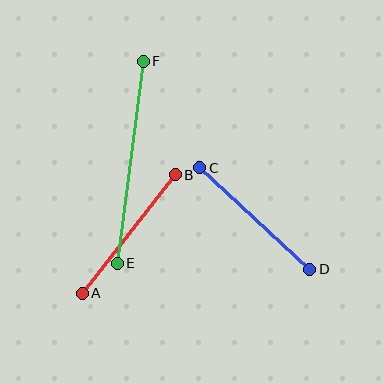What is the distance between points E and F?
The distance is approximately 204 pixels.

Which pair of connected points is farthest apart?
Points E and F are farthest apart.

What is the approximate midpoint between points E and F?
The midpoint is at approximately (130, 162) pixels.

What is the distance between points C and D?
The distance is approximately 150 pixels.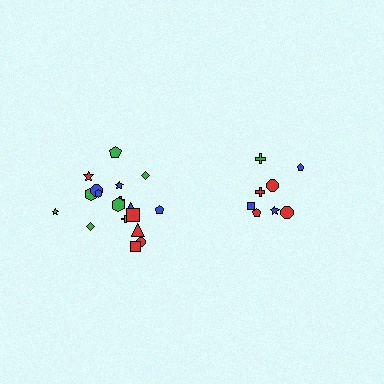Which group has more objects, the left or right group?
The left group.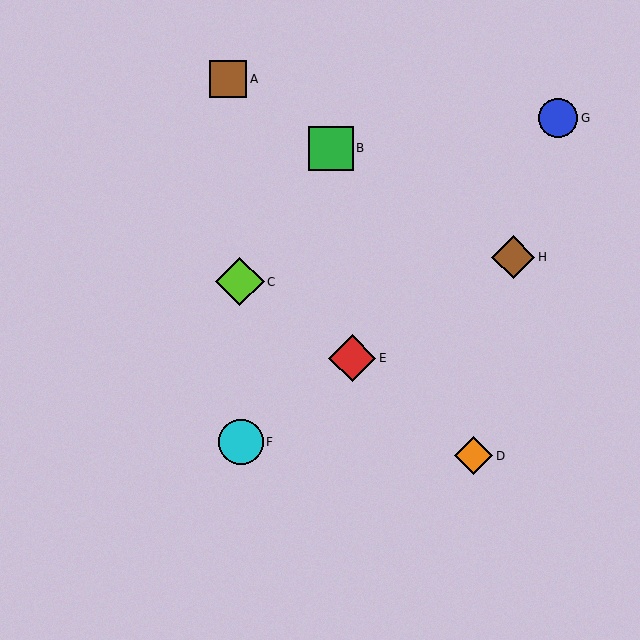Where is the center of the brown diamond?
The center of the brown diamond is at (513, 257).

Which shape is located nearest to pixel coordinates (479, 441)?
The orange diamond (labeled D) at (474, 456) is nearest to that location.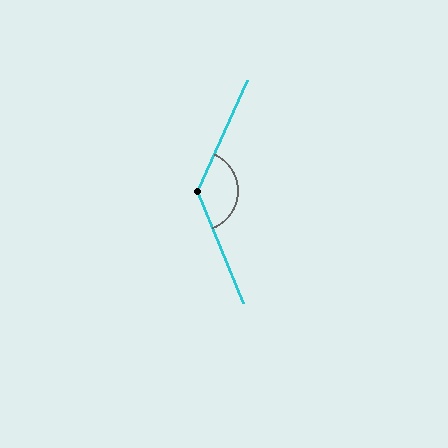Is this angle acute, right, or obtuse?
It is obtuse.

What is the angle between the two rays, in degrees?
Approximately 134 degrees.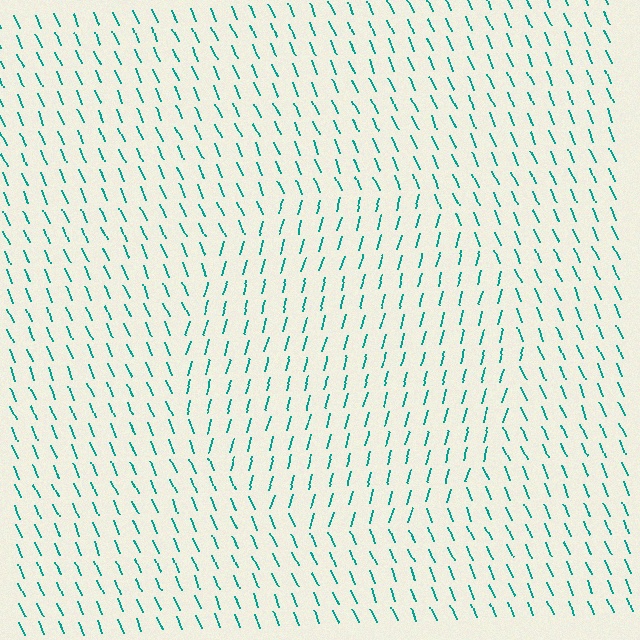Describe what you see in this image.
The image is filled with small teal line segments. A circle region in the image has lines oriented differently from the surrounding lines, creating a visible texture boundary.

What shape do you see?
I see a circle.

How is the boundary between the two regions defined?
The boundary is defined purely by a change in line orientation (approximately 38 degrees difference). All lines are the same color and thickness.